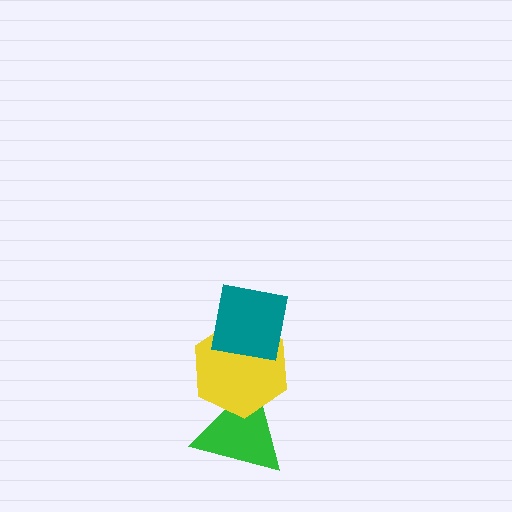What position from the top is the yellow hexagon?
The yellow hexagon is 2nd from the top.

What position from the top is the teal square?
The teal square is 1st from the top.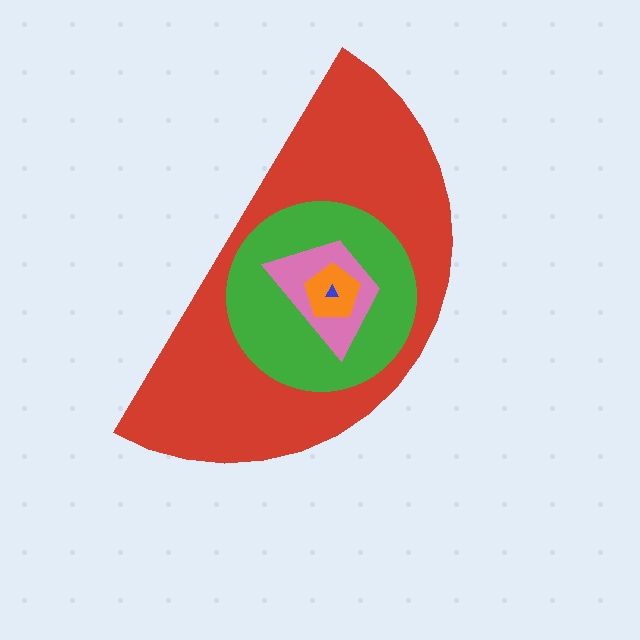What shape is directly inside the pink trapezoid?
The orange pentagon.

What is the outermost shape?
The red semicircle.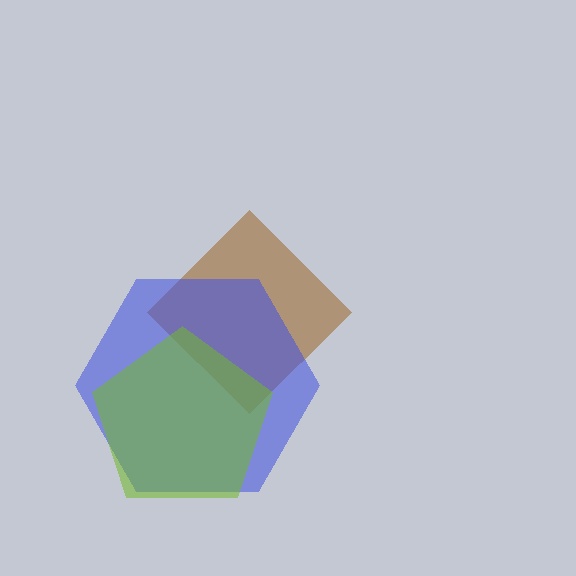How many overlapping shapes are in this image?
There are 3 overlapping shapes in the image.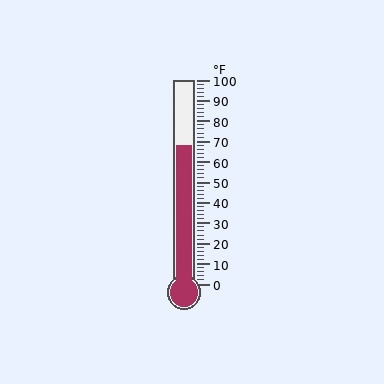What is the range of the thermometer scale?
The thermometer scale ranges from 0°F to 100°F.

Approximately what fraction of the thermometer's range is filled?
The thermometer is filled to approximately 70% of its range.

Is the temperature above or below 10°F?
The temperature is above 10°F.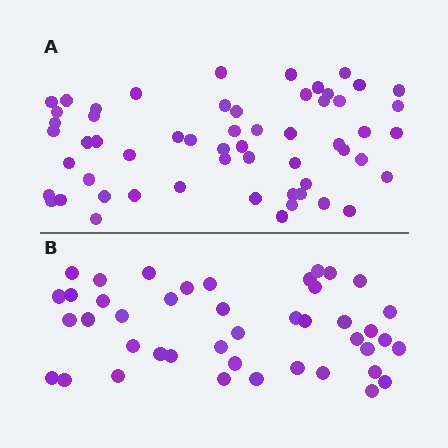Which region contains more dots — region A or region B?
Region A (the top region) has more dots.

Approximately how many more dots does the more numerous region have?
Region A has approximately 15 more dots than region B.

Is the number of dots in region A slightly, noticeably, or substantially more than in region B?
Region A has noticeably more, but not dramatically so. The ratio is roughly 1.3 to 1.